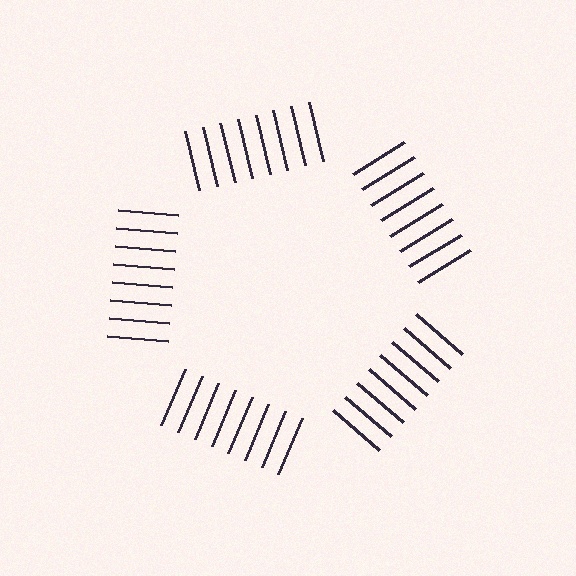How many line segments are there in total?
40 — 8 along each of the 5 edges.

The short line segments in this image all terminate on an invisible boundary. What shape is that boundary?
An illusory pentagon — the line segments terminate on its edges but no continuous stroke is drawn.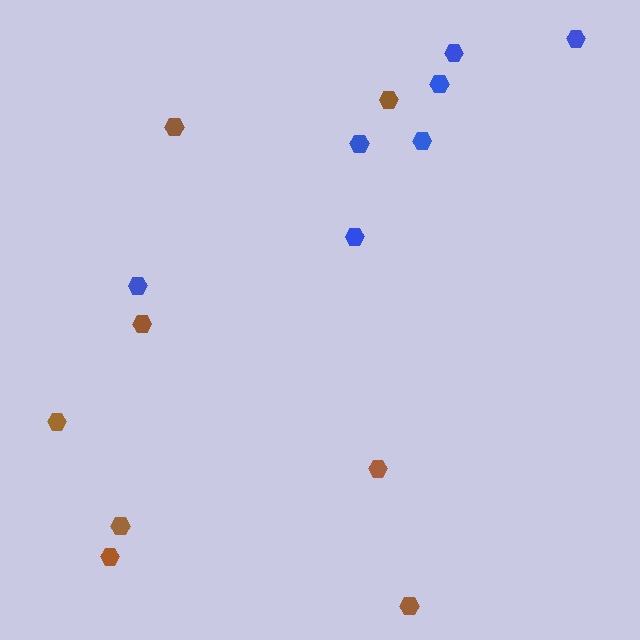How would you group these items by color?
There are 2 groups: one group of brown hexagons (8) and one group of blue hexagons (7).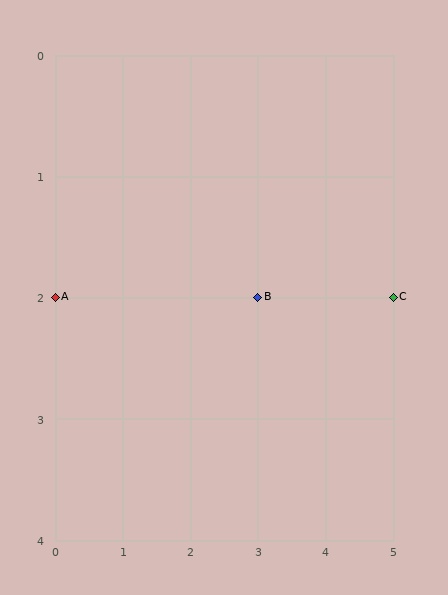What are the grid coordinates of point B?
Point B is at grid coordinates (3, 2).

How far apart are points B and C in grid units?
Points B and C are 2 columns apart.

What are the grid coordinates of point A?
Point A is at grid coordinates (0, 2).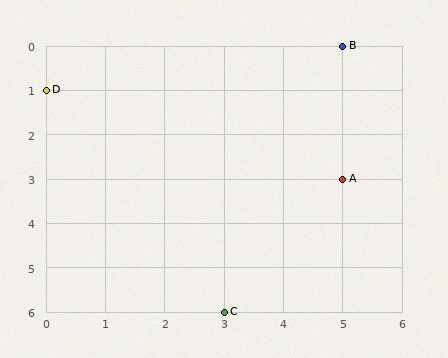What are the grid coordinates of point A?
Point A is at grid coordinates (5, 3).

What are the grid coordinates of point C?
Point C is at grid coordinates (3, 6).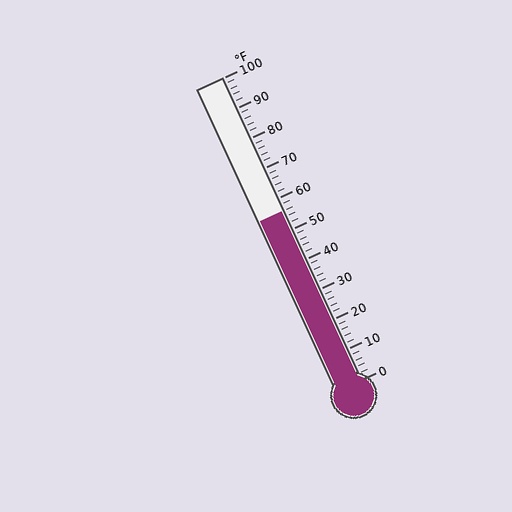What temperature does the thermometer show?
The thermometer shows approximately 56°F.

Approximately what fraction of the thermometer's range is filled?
The thermometer is filled to approximately 55% of its range.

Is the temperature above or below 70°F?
The temperature is below 70°F.